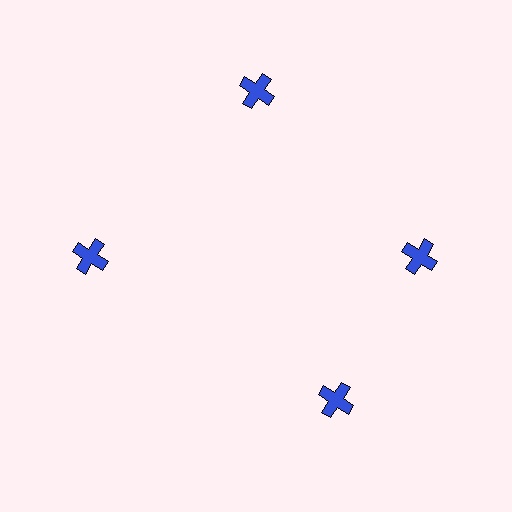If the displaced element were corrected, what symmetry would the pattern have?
It would have 4-fold rotational symmetry — the pattern would map onto itself every 90 degrees.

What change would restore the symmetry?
The symmetry would be restored by rotating it back into even spacing with its neighbors so that all 4 crosses sit at equal angles and equal distance from the center.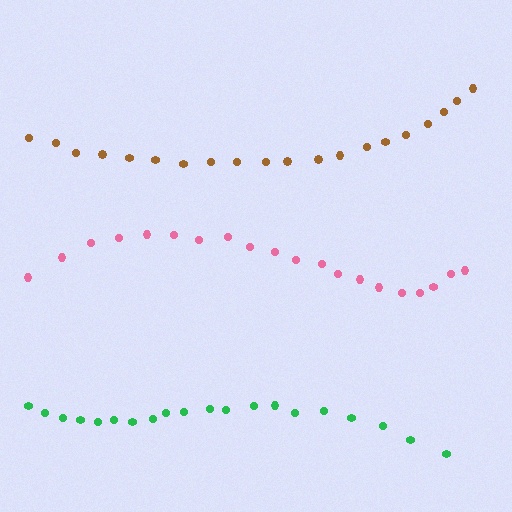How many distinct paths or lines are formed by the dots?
There are 3 distinct paths.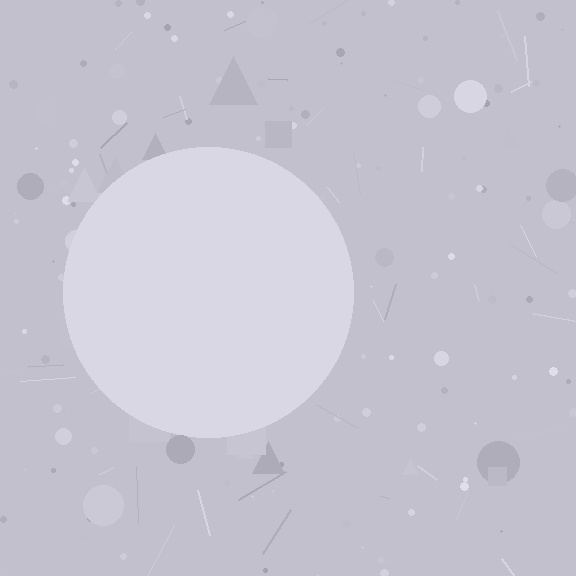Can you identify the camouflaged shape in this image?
The camouflaged shape is a circle.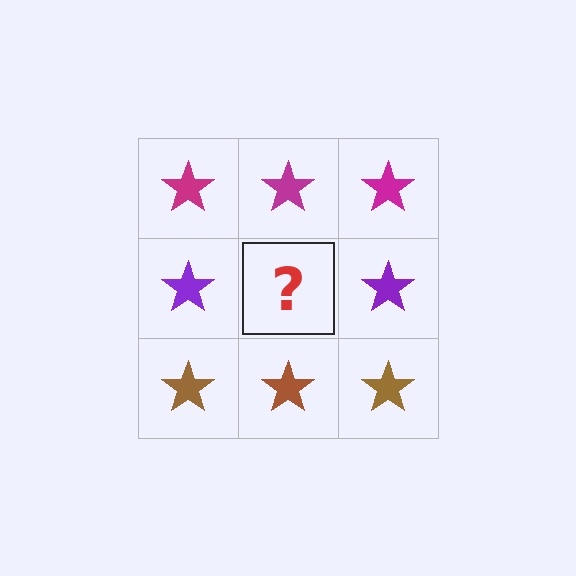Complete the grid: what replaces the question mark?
The question mark should be replaced with a purple star.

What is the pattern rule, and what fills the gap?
The rule is that each row has a consistent color. The gap should be filled with a purple star.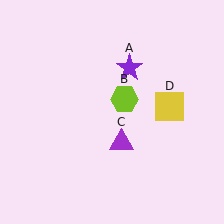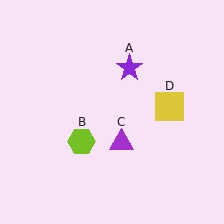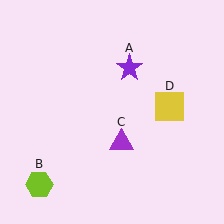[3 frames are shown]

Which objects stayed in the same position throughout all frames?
Purple star (object A) and purple triangle (object C) and yellow square (object D) remained stationary.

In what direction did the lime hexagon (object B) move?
The lime hexagon (object B) moved down and to the left.